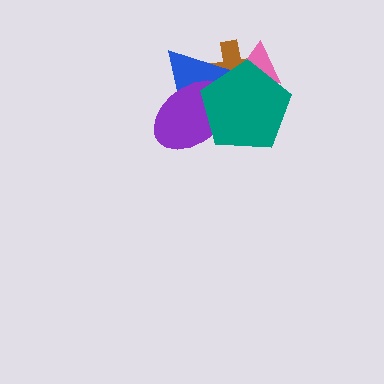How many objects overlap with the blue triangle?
3 objects overlap with the blue triangle.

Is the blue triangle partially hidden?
Yes, it is partially covered by another shape.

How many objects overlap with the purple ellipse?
3 objects overlap with the purple ellipse.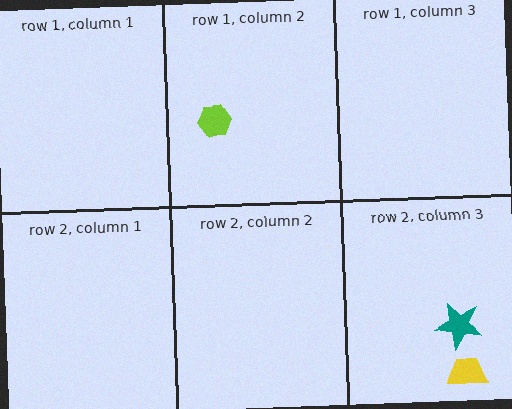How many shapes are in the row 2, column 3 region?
2.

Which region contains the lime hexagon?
The row 1, column 2 region.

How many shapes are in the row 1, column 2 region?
1.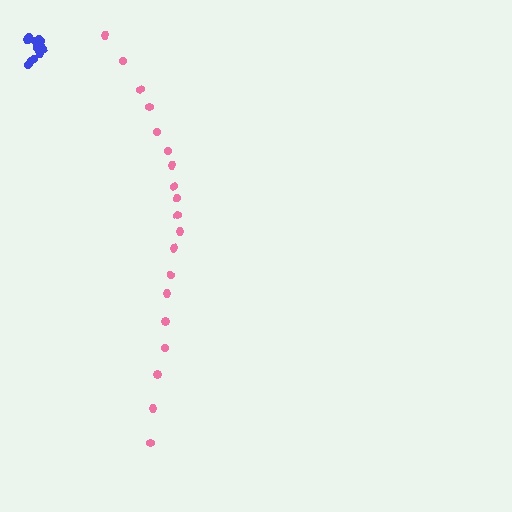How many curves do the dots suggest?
There are 2 distinct paths.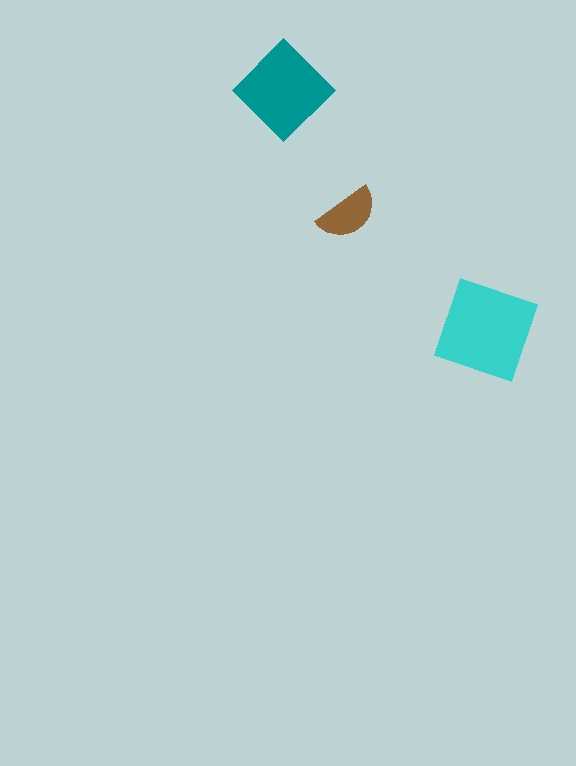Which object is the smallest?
The brown semicircle.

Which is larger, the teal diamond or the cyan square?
The cyan square.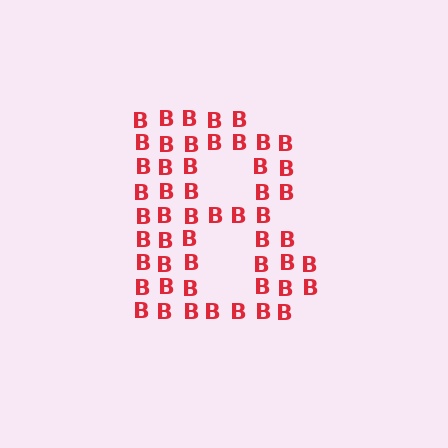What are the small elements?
The small elements are letter B's.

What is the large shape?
The large shape is the letter B.